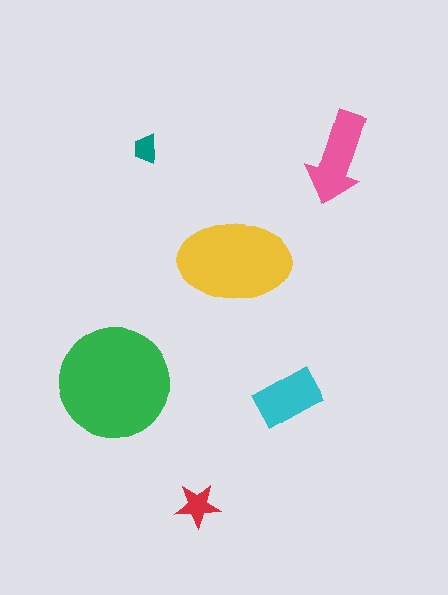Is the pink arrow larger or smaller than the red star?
Larger.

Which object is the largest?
The green circle.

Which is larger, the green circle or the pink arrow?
The green circle.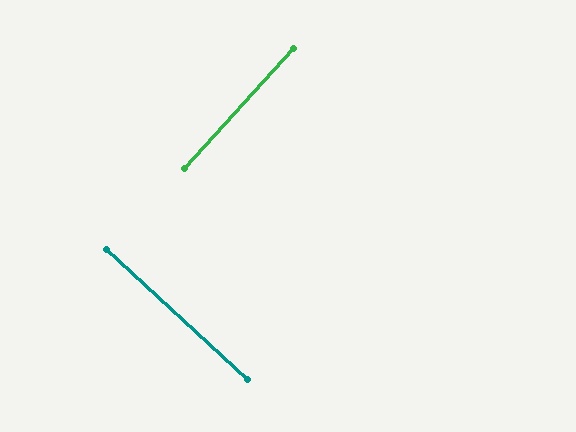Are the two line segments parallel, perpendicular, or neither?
Perpendicular — they meet at approximately 90°.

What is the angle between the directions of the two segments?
Approximately 90 degrees.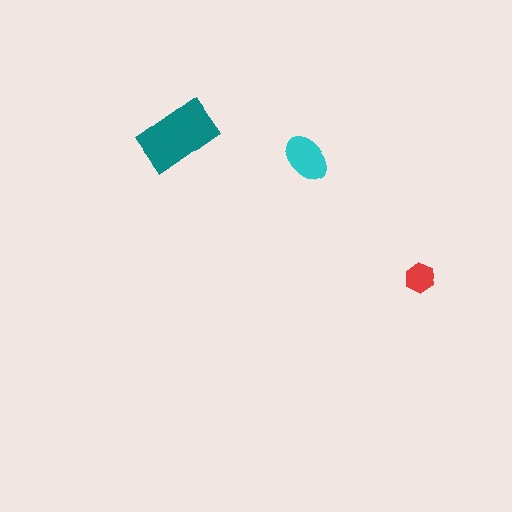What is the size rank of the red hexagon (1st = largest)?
3rd.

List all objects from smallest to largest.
The red hexagon, the cyan ellipse, the teal rectangle.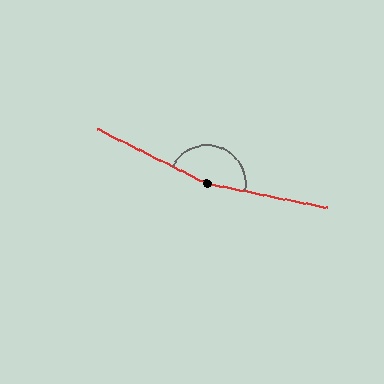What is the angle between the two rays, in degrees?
Approximately 165 degrees.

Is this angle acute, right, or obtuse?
It is obtuse.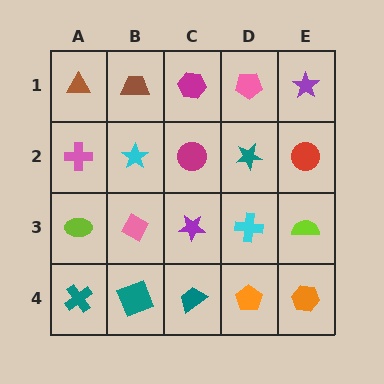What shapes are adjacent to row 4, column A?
A lime ellipse (row 3, column A), a teal square (row 4, column B).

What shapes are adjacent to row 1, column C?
A magenta circle (row 2, column C), a brown trapezoid (row 1, column B), a pink pentagon (row 1, column D).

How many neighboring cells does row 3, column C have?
4.